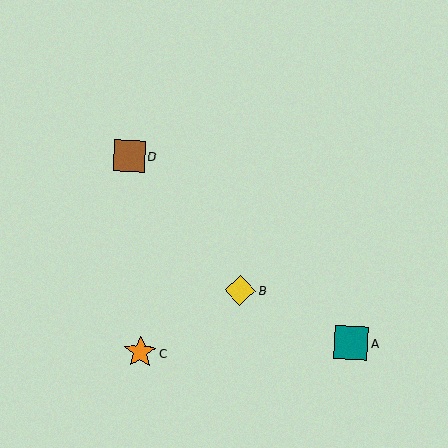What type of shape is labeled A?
Shape A is a teal square.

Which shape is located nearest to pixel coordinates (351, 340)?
The teal square (labeled A) at (351, 343) is nearest to that location.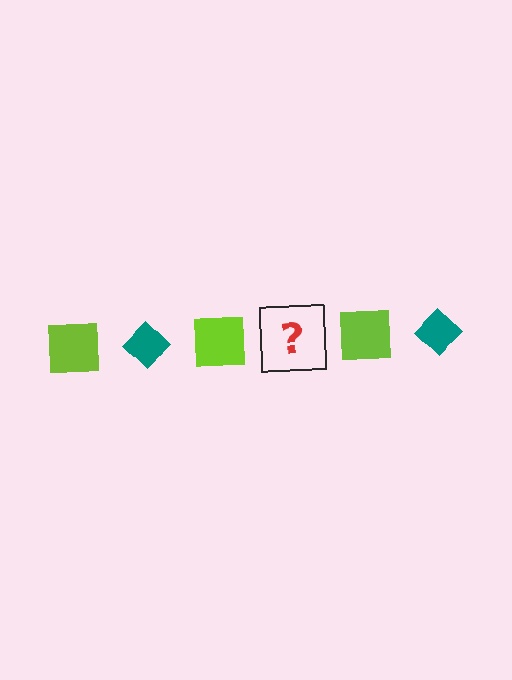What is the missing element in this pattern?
The missing element is a teal diamond.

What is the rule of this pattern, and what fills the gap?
The rule is that the pattern alternates between lime square and teal diamond. The gap should be filled with a teal diamond.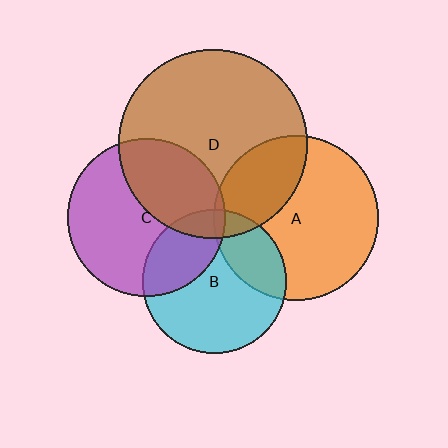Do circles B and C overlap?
Yes.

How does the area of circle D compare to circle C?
Approximately 1.4 times.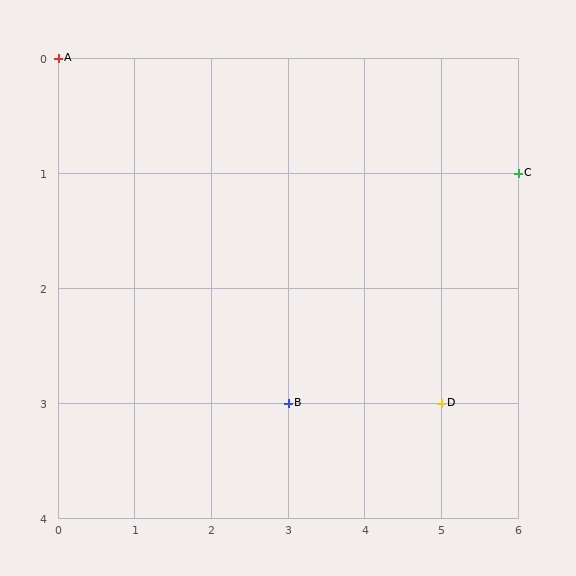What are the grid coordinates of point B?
Point B is at grid coordinates (3, 3).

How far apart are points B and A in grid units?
Points B and A are 3 columns and 3 rows apart (about 4.2 grid units diagonally).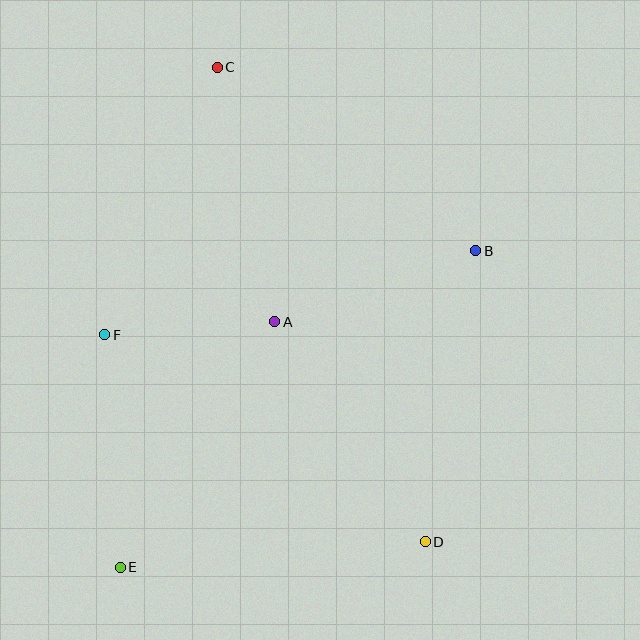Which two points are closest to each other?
Points A and F are closest to each other.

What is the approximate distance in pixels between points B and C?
The distance between B and C is approximately 317 pixels.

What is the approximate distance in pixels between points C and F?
The distance between C and F is approximately 290 pixels.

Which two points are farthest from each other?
Points C and D are farthest from each other.